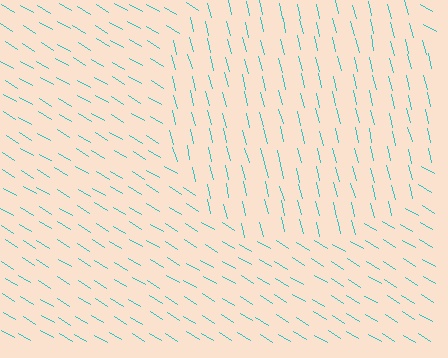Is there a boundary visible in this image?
Yes, there is a texture boundary formed by a change in line orientation.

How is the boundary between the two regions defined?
The boundary is defined purely by a change in line orientation (approximately 45 degrees difference). All lines are the same color and thickness.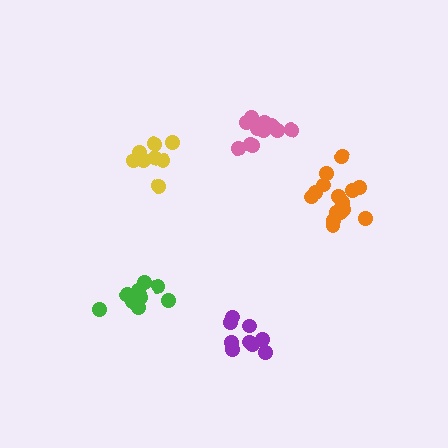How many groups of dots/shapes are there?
There are 5 groups.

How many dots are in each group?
Group 1: 9 dots, Group 2: 9 dots, Group 3: 9 dots, Group 4: 15 dots, Group 5: 12 dots (54 total).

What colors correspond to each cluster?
The clusters are colored: green, yellow, purple, orange, pink.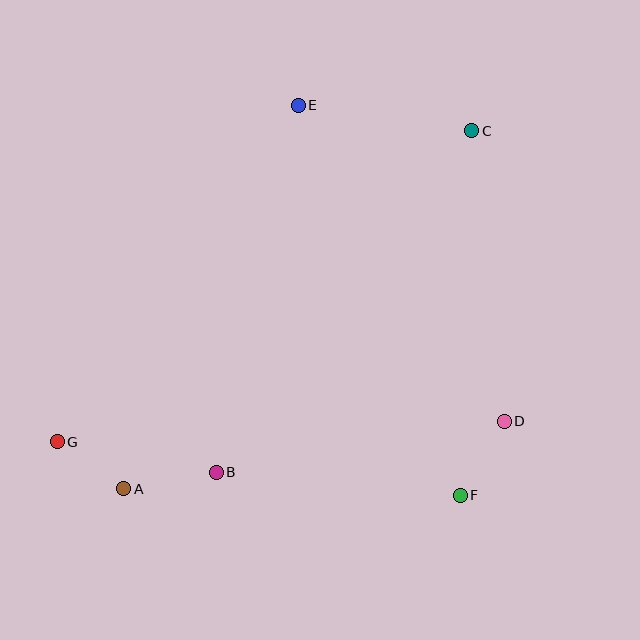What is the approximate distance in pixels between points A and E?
The distance between A and E is approximately 422 pixels.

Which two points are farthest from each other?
Points C and G are farthest from each other.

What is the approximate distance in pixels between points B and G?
The distance between B and G is approximately 162 pixels.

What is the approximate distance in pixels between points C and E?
The distance between C and E is approximately 175 pixels.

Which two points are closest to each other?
Points A and G are closest to each other.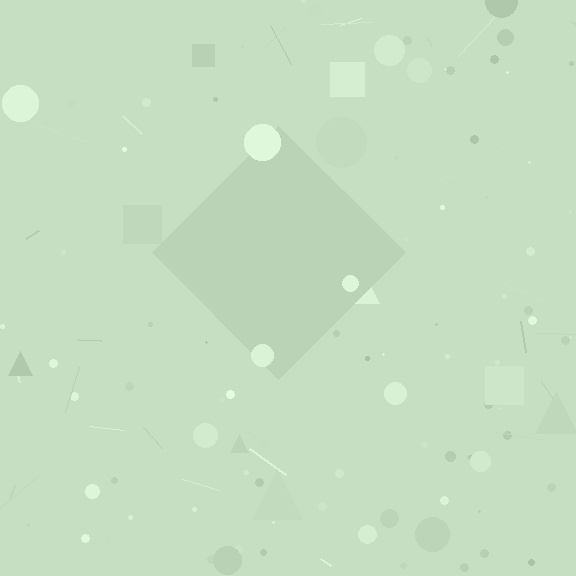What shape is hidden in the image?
A diamond is hidden in the image.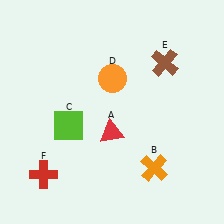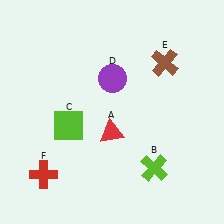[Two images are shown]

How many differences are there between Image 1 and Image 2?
There are 2 differences between the two images.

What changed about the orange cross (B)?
In Image 1, B is orange. In Image 2, it changed to lime.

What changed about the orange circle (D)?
In Image 1, D is orange. In Image 2, it changed to purple.